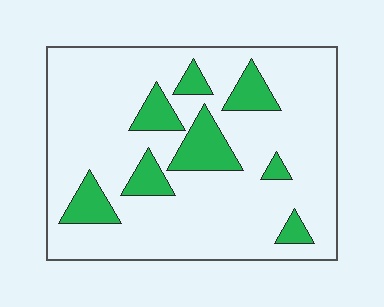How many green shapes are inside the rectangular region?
8.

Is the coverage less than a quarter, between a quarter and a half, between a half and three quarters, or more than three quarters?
Less than a quarter.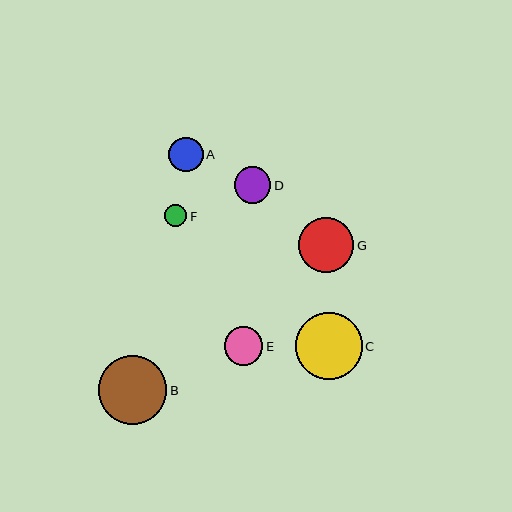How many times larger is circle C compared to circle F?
Circle C is approximately 3.0 times the size of circle F.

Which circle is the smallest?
Circle F is the smallest with a size of approximately 22 pixels.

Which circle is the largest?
Circle B is the largest with a size of approximately 69 pixels.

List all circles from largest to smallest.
From largest to smallest: B, C, G, E, D, A, F.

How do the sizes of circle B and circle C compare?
Circle B and circle C are approximately the same size.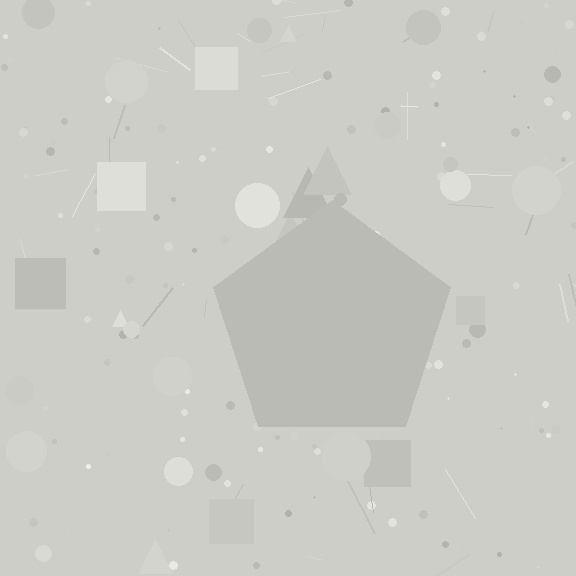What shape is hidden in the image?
A pentagon is hidden in the image.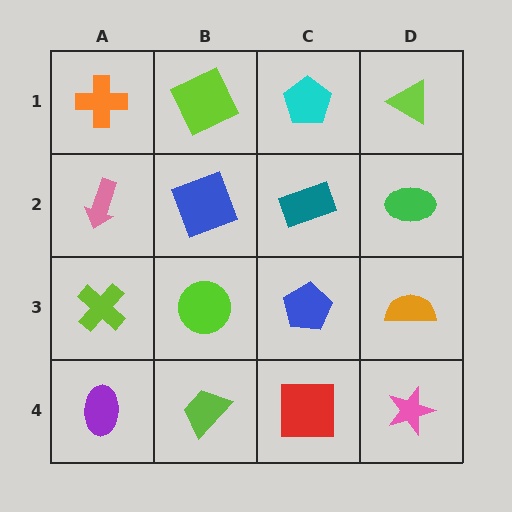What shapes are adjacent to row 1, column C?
A teal rectangle (row 2, column C), a lime square (row 1, column B), a lime triangle (row 1, column D).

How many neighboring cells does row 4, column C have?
3.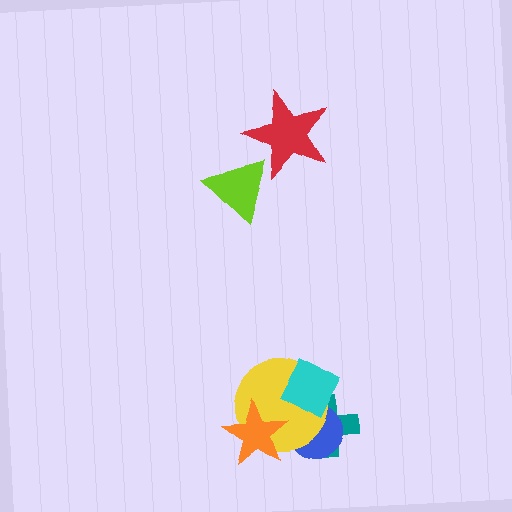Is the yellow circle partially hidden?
Yes, it is partially covered by another shape.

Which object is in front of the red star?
The lime triangle is in front of the red star.